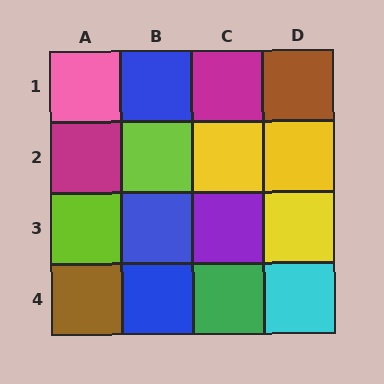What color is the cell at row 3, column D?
Yellow.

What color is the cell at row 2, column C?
Yellow.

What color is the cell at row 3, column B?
Blue.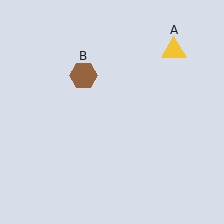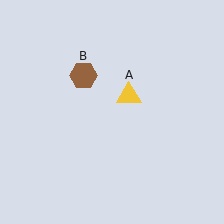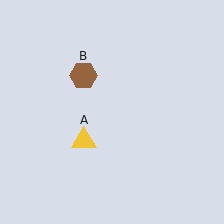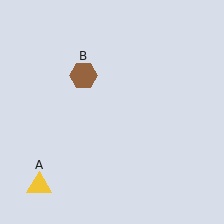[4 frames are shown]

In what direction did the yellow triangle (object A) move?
The yellow triangle (object A) moved down and to the left.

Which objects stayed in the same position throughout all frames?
Brown hexagon (object B) remained stationary.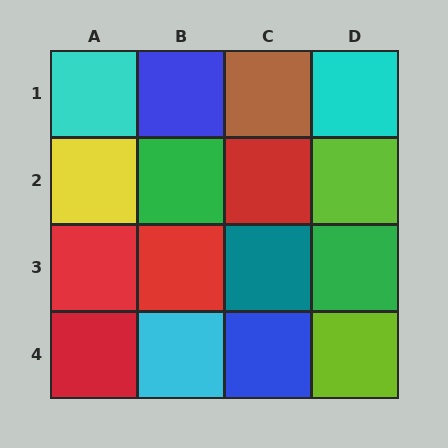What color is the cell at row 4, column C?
Blue.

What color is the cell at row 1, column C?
Brown.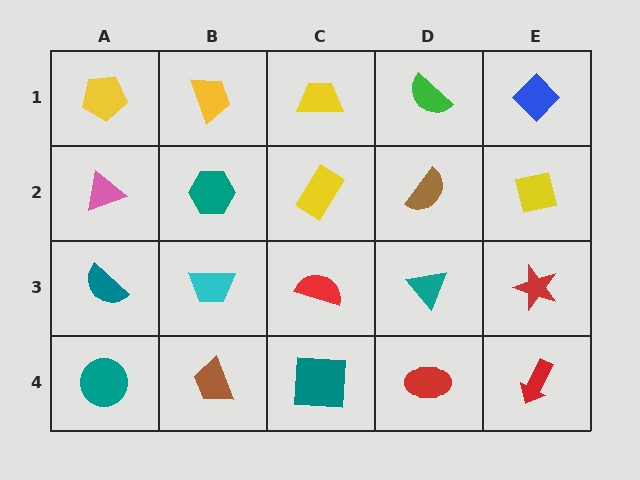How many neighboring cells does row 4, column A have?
2.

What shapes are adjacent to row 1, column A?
A pink triangle (row 2, column A), a yellow trapezoid (row 1, column B).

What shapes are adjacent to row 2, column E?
A blue diamond (row 1, column E), a red star (row 3, column E), a brown semicircle (row 2, column D).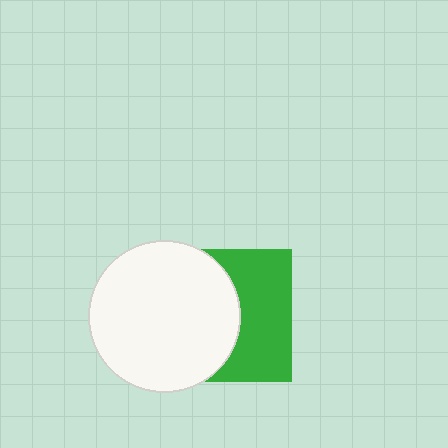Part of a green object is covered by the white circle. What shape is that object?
It is a square.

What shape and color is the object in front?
The object in front is a white circle.